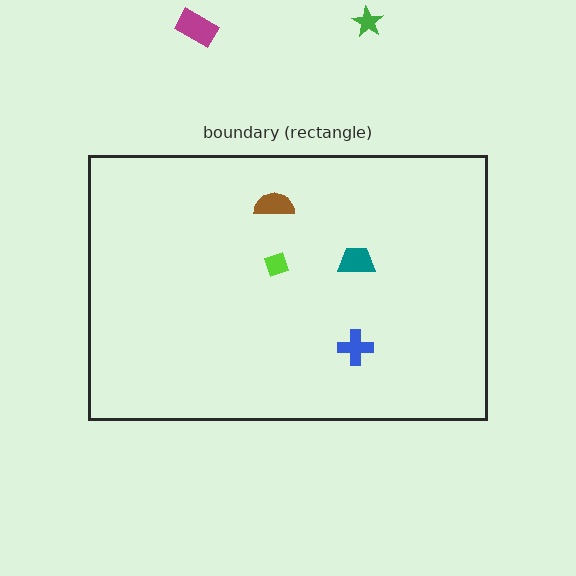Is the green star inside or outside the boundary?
Outside.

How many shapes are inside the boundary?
4 inside, 2 outside.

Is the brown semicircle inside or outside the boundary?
Inside.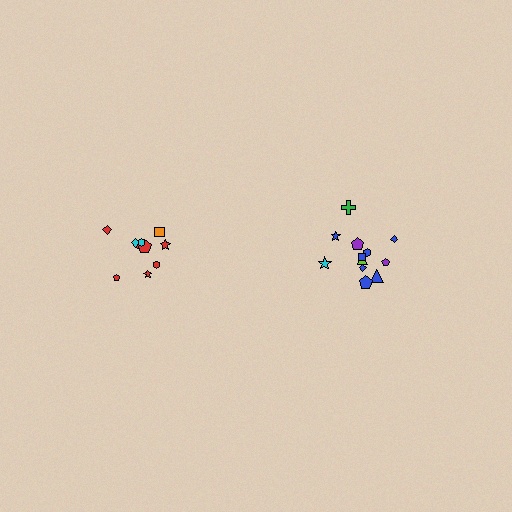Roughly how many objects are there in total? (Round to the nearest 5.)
Roughly 20 objects in total.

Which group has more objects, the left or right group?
The right group.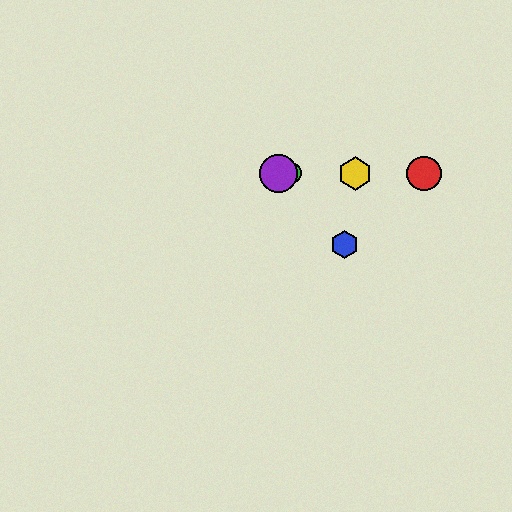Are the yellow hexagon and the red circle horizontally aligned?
Yes, both are at y≈173.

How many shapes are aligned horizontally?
4 shapes (the red circle, the green circle, the yellow hexagon, the purple circle) are aligned horizontally.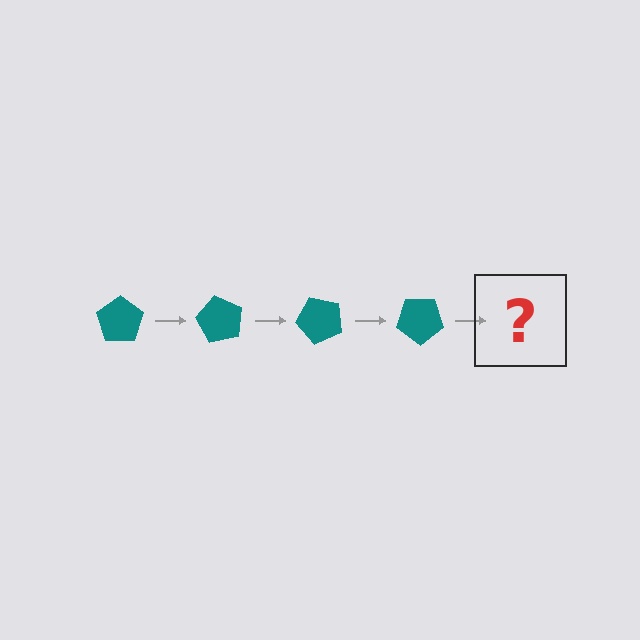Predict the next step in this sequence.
The next step is a teal pentagon rotated 240 degrees.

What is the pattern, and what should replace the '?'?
The pattern is that the pentagon rotates 60 degrees each step. The '?' should be a teal pentagon rotated 240 degrees.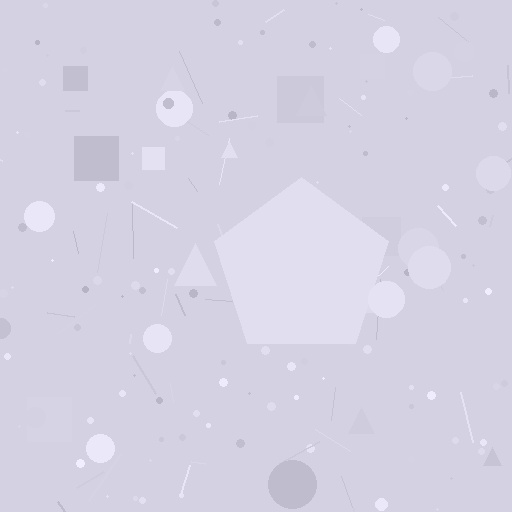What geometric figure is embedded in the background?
A pentagon is embedded in the background.